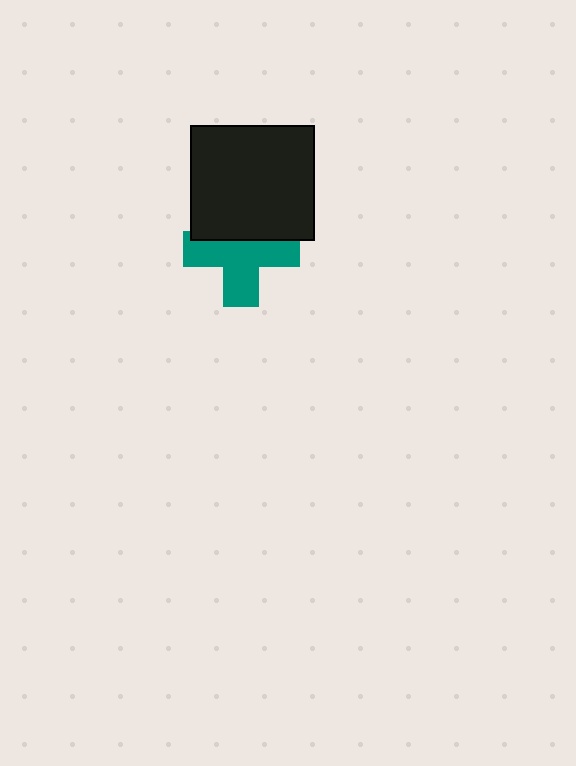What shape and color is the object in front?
The object in front is a black rectangle.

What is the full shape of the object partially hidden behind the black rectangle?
The partially hidden object is a teal cross.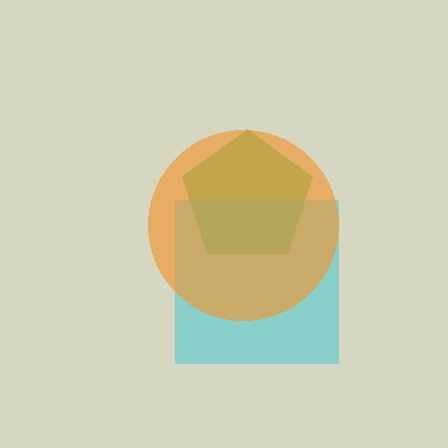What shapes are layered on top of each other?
The layered shapes are: a green pentagon, a cyan square, an orange circle.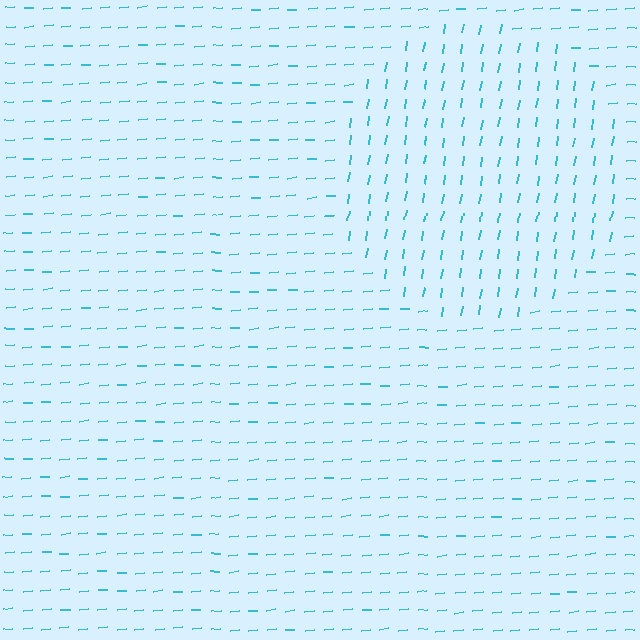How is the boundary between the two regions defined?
The boundary is defined purely by a change in line orientation (approximately 75 degrees difference). All lines are the same color and thickness.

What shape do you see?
I see a circle.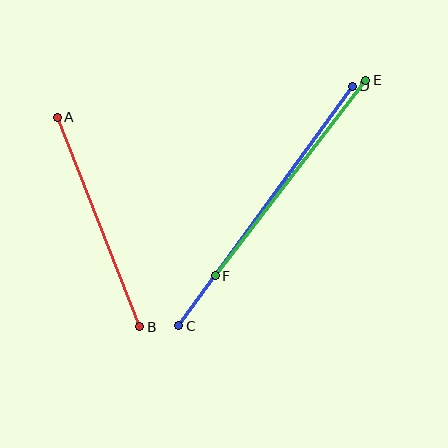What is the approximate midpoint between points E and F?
The midpoint is at approximately (291, 178) pixels.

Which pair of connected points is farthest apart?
Points C and D are farthest apart.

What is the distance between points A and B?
The distance is approximately 225 pixels.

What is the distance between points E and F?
The distance is approximately 247 pixels.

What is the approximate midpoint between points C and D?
The midpoint is at approximately (266, 206) pixels.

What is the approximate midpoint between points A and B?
The midpoint is at approximately (98, 222) pixels.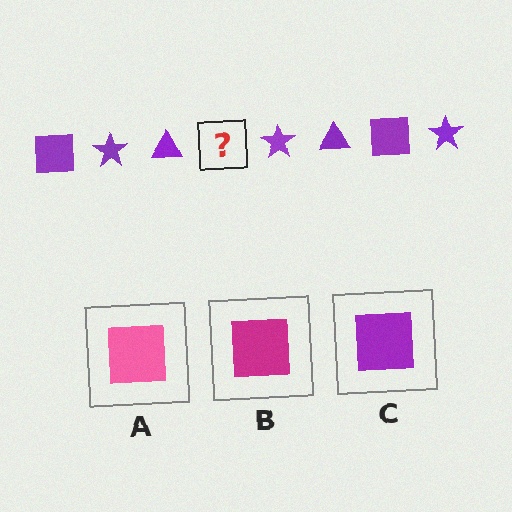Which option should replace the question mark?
Option C.